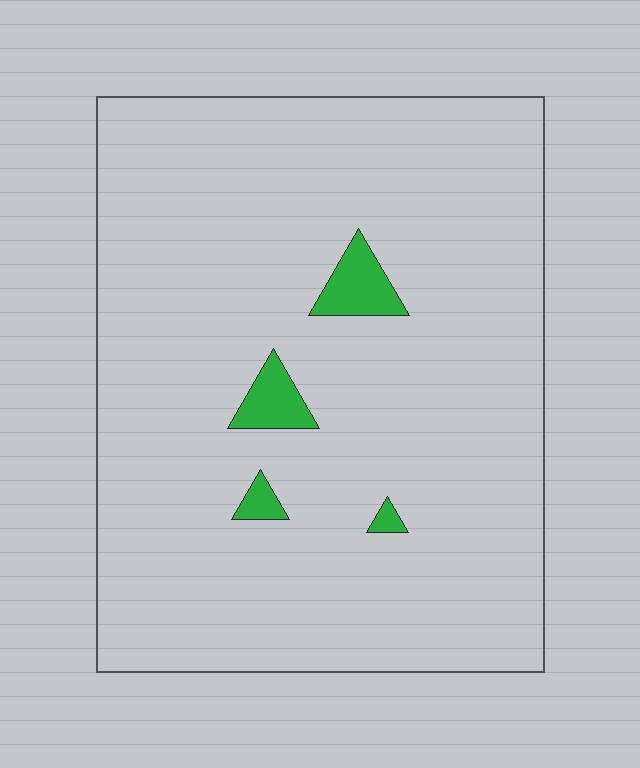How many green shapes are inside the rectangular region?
4.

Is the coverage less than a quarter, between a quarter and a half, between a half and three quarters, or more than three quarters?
Less than a quarter.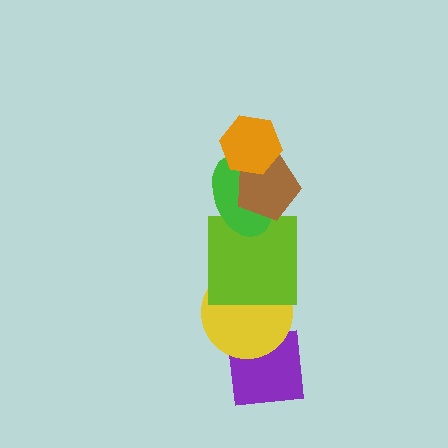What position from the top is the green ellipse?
The green ellipse is 3rd from the top.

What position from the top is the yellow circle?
The yellow circle is 5th from the top.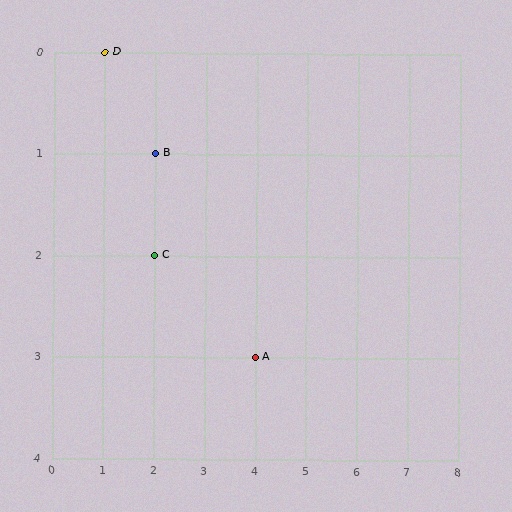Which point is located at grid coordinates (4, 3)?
Point A is at (4, 3).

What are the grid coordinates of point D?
Point D is at grid coordinates (1, 0).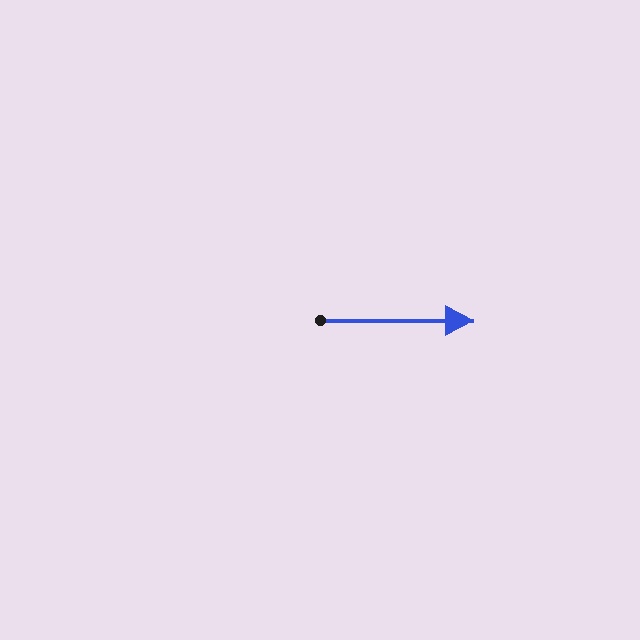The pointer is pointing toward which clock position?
Roughly 3 o'clock.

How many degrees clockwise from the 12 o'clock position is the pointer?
Approximately 90 degrees.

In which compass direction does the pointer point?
East.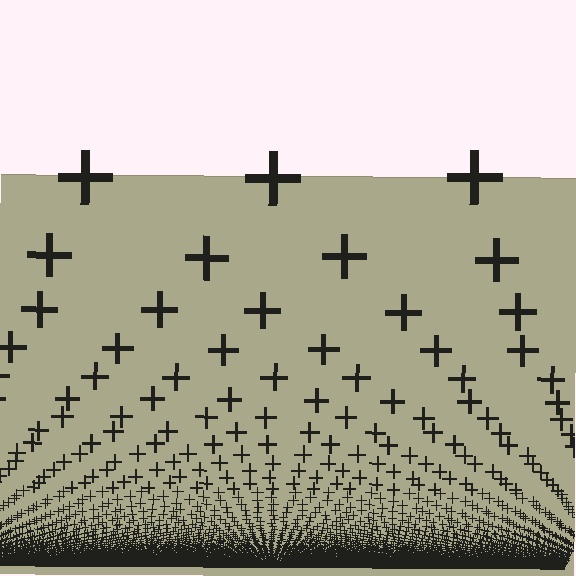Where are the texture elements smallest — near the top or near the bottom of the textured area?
Near the bottom.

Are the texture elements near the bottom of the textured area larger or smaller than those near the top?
Smaller. The gradient is inverted — elements near the bottom are smaller and denser.